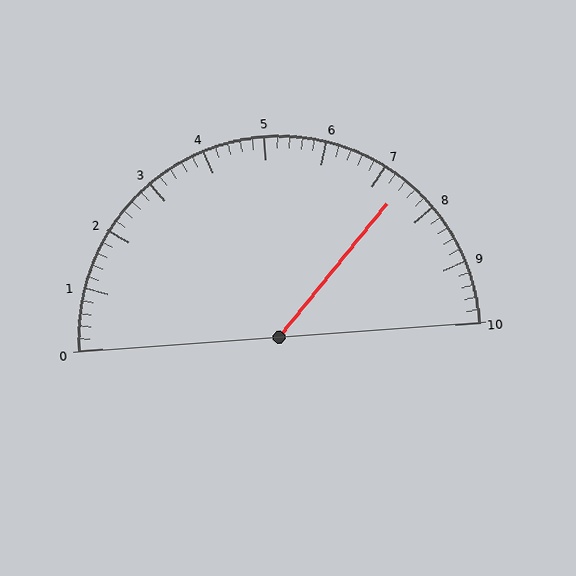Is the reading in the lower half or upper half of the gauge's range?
The reading is in the upper half of the range (0 to 10).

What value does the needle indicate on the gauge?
The needle indicates approximately 7.4.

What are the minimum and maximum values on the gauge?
The gauge ranges from 0 to 10.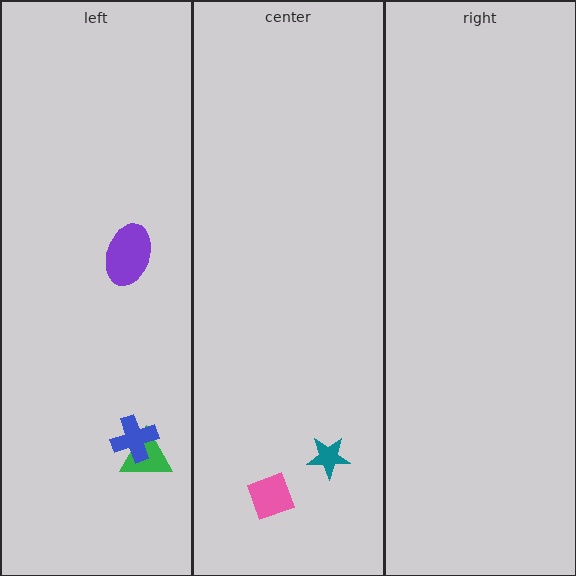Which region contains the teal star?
The center region.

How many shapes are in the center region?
2.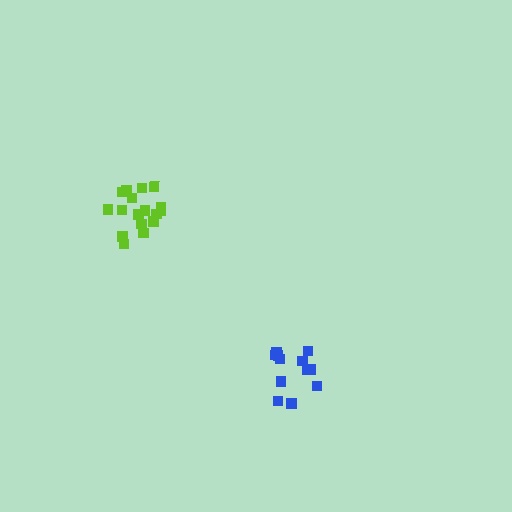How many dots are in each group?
Group 1: 17 dots, Group 2: 12 dots (29 total).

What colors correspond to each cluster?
The clusters are colored: lime, blue.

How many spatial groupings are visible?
There are 2 spatial groupings.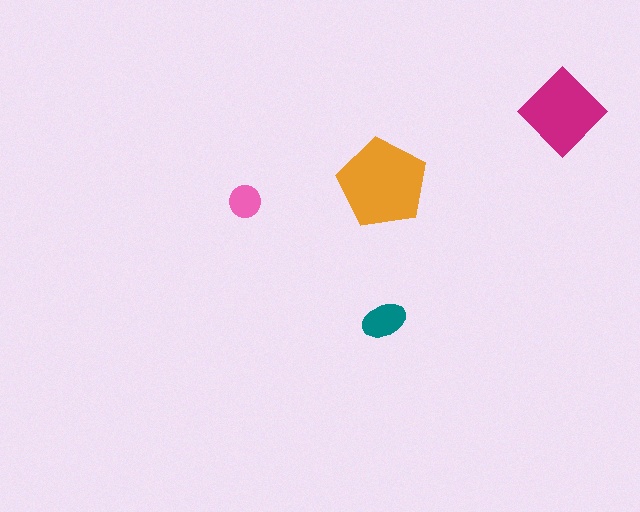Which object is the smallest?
The pink circle.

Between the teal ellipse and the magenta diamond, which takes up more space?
The magenta diamond.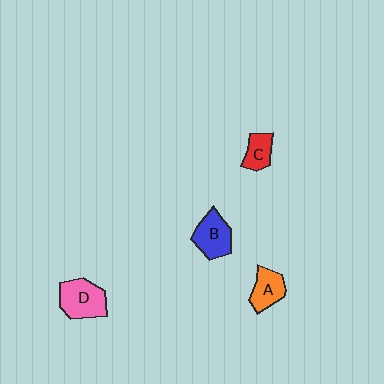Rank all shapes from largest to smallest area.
From largest to smallest: D (pink), B (blue), A (orange), C (red).